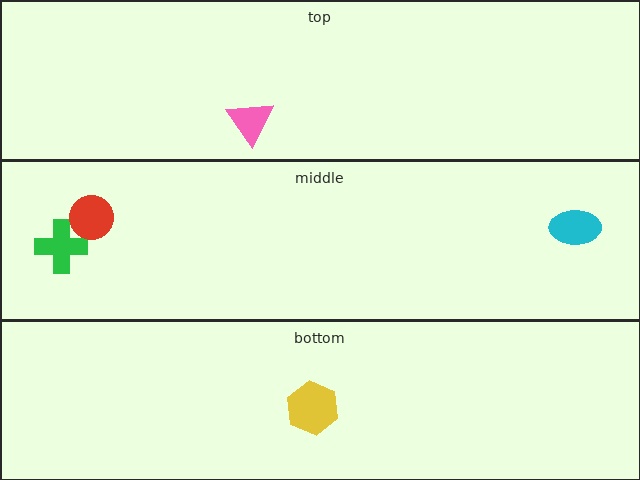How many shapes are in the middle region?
3.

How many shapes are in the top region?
1.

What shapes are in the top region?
The pink triangle.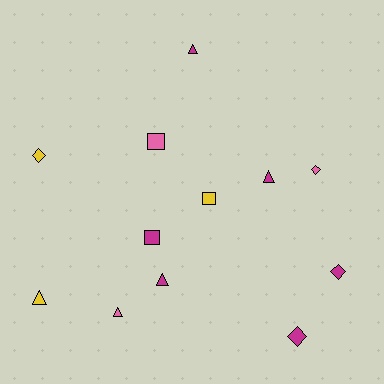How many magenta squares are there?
There is 1 magenta square.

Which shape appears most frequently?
Triangle, with 5 objects.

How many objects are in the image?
There are 12 objects.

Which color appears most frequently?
Magenta, with 6 objects.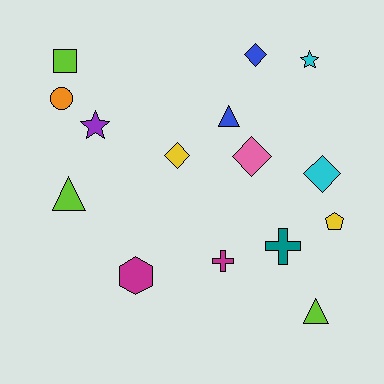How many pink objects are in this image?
There is 1 pink object.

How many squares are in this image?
There is 1 square.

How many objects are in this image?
There are 15 objects.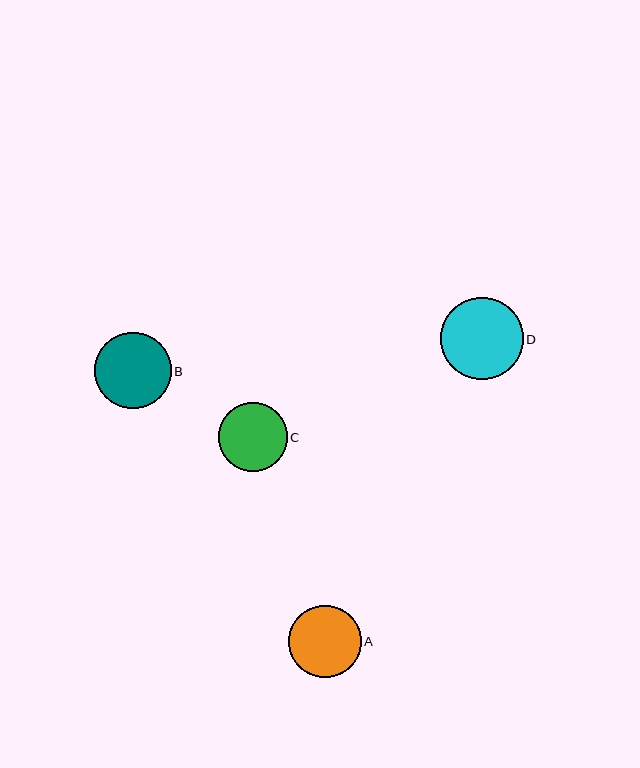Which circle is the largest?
Circle D is the largest with a size of approximately 82 pixels.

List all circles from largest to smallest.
From largest to smallest: D, B, A, C.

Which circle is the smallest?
Circle C is the smallest with a size of approximately 69 pixels.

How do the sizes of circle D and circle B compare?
Circle D and circle B are approximately the same size.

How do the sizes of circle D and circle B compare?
Circle D and circle B are approximately the same size.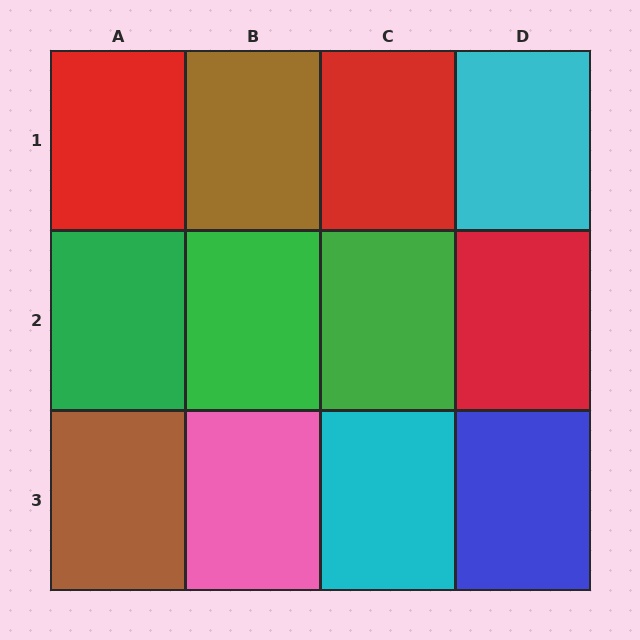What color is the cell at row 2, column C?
Green.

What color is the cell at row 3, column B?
Pink.